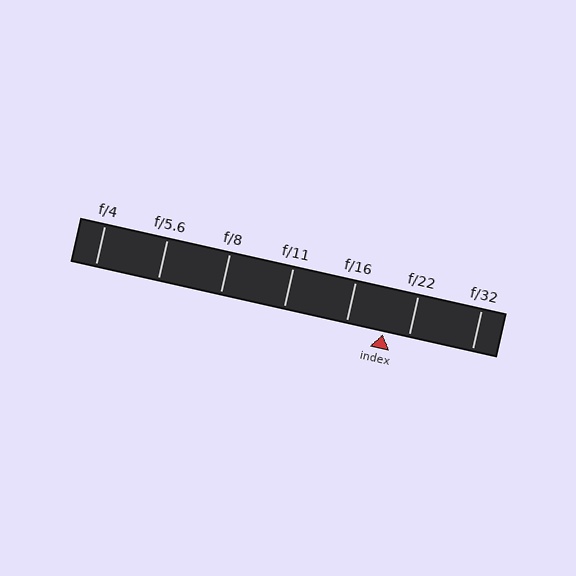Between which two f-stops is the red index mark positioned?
The index mark is between f/16 and f/22.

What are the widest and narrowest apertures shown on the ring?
The widest aperture shown is f/4 and the narrowest is f/32.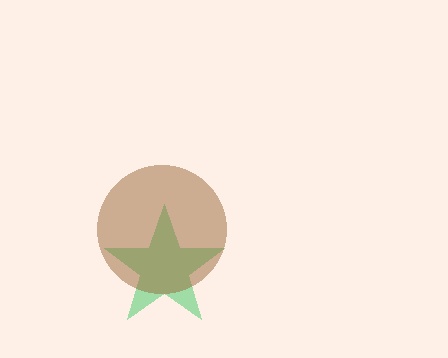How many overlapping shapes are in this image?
There are 2 overlapping shapes in the image.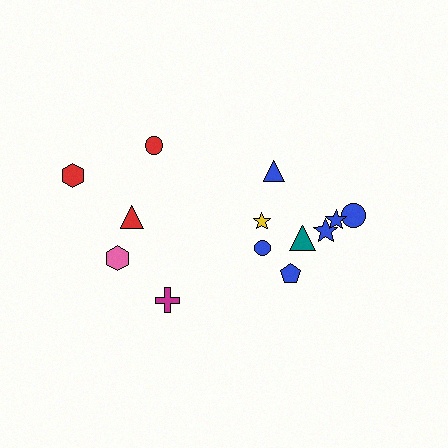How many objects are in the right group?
There are 8 objects.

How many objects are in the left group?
There are 5 objects.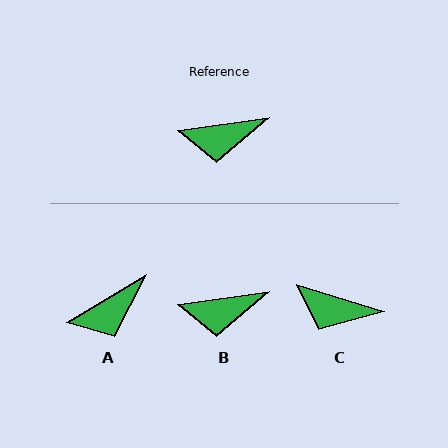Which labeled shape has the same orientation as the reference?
B.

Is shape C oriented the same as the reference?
No, it is off by about 26 degrees.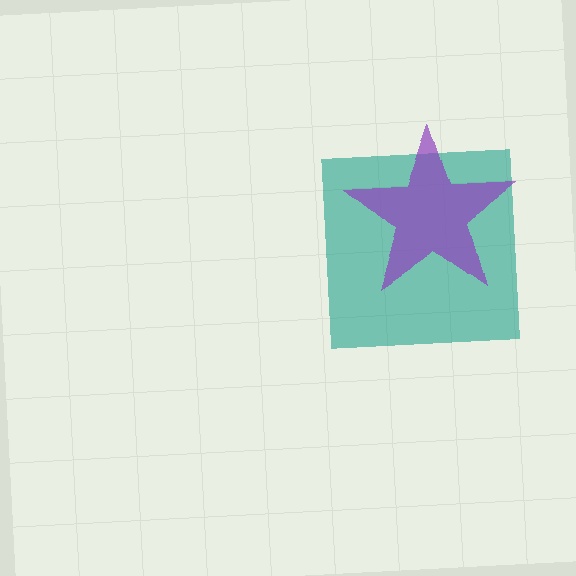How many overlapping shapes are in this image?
There are 2 overlapping shapes in the image.